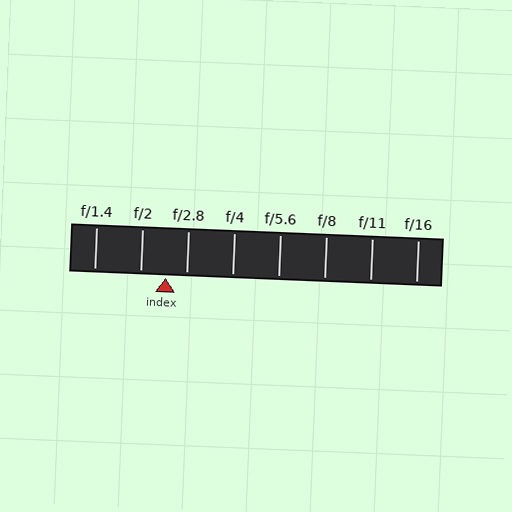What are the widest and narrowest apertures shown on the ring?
The widest aperture shown is f/1.4 and the narrowest is f/16.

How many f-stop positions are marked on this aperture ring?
There are 8 f-stop positions marked.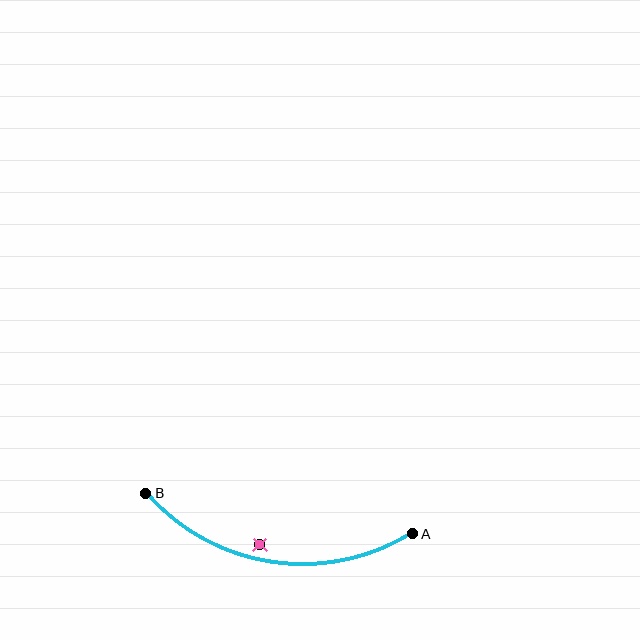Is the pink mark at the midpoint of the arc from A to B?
No — the pink mark does not lie on the arc at all. It sits slightly inside the curve.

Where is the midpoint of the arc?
The arc midpoint is the point on the curve farthest from the straight line joining A and B. It sits below that line.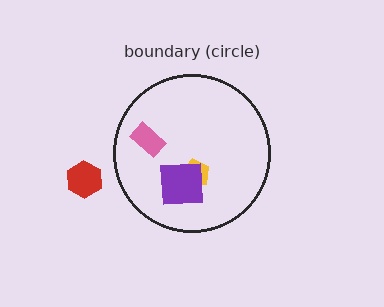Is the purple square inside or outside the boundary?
Inside.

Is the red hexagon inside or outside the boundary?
Outside.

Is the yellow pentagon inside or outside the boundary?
Inside.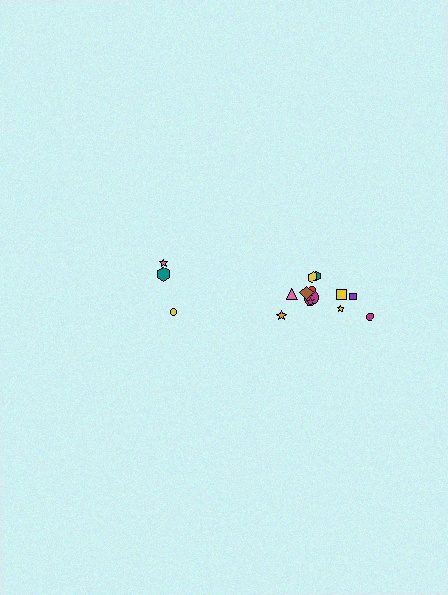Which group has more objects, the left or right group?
The right group.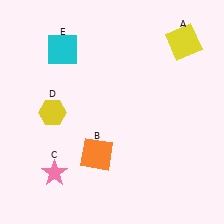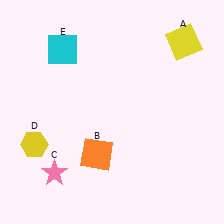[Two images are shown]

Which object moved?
The yellow hexagon (D) moved down.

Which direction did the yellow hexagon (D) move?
The yellow hexagon (D) moved down.